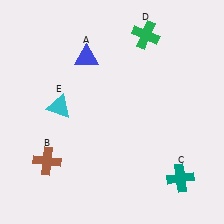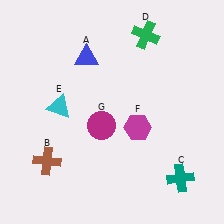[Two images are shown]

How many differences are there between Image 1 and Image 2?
There are 2 differences between the two images.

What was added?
A magenta hexagon (F), a magenta circle (G) were added in Image 2.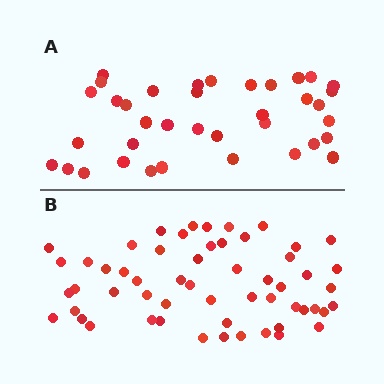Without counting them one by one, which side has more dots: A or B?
Region B (the bottom region) has more dots.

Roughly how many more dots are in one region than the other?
Region B has approximately 20 more dots than region A.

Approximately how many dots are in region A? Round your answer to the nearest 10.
About 40 dots. (The exact count is 37, which rounds to 40.)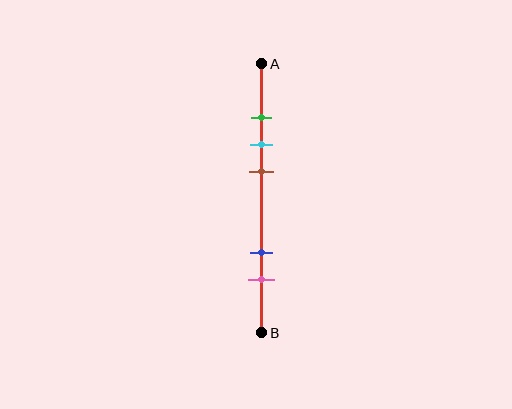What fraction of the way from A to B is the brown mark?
The brown mark is approximately 40% (0.4) of the way from A to B.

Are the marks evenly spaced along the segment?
No, the marks are not evenly spaced.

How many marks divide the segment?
There are 5 marks dividing the segment.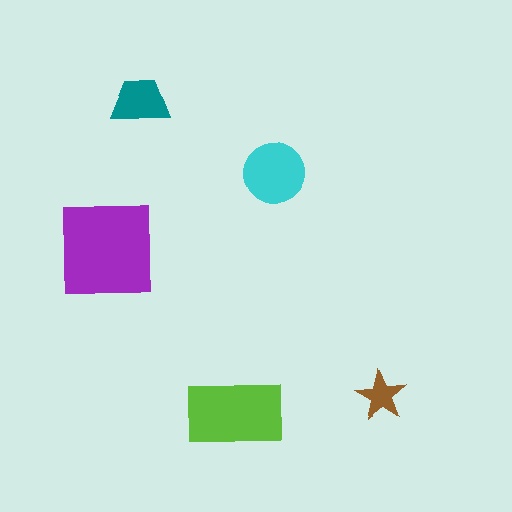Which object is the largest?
The purple square.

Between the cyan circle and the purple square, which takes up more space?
The purple square.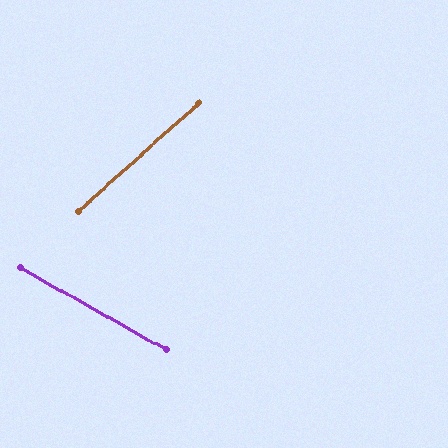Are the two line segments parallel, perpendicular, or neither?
Neither parallel nor perpendicular — they differ by about 71°.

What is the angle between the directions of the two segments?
Approximately 71 degrees.